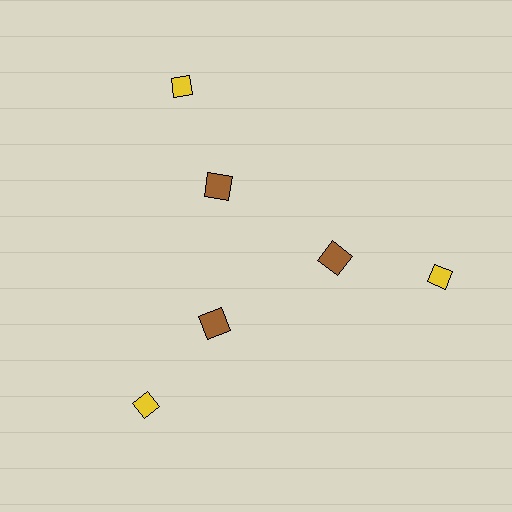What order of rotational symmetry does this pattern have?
This pattern has 3-fold rotational symmetry.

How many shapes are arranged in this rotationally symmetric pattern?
There are 6 shapes, arranged in 3 groups of 2.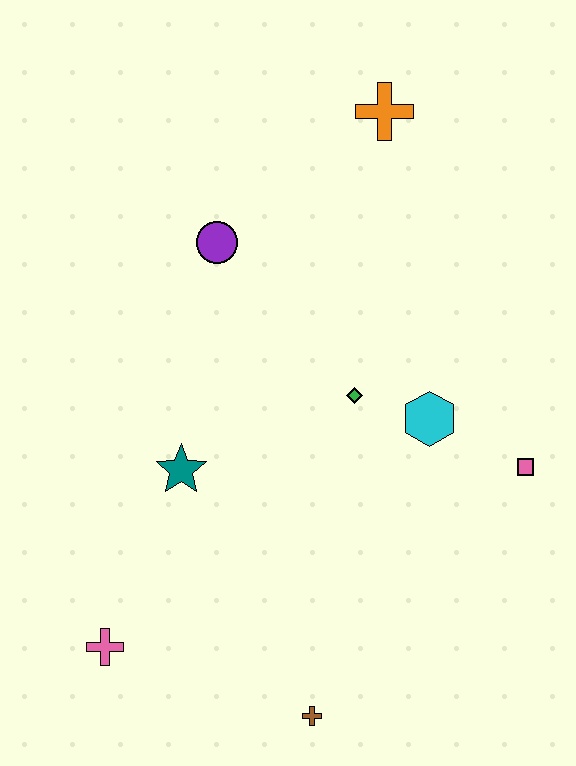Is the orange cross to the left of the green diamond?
No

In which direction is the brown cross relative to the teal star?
The brown cross is below the teal star.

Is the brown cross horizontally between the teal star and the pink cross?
No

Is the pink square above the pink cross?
Yes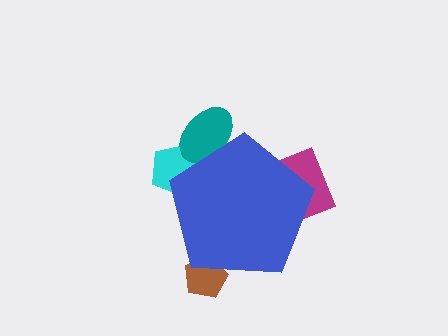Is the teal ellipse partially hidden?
Yes, the teal ellipse is partially hidden behind the blue pentagon.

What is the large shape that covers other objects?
A blue pentagon.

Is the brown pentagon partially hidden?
Yes, the brown pentagon is partially hidden behind the blue pentagon.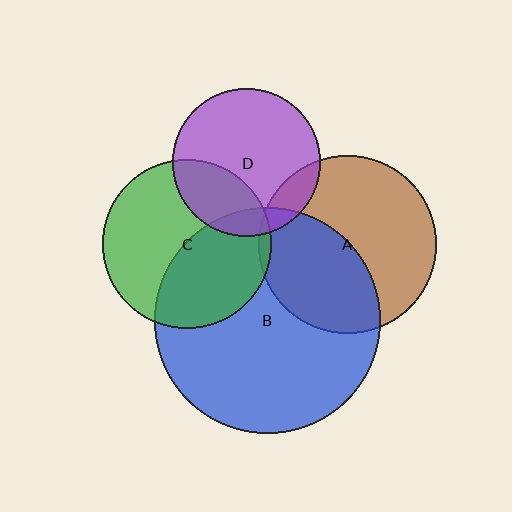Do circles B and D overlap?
Yes.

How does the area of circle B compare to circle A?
Approximately 1.6 times.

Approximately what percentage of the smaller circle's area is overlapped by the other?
Approximately 10%.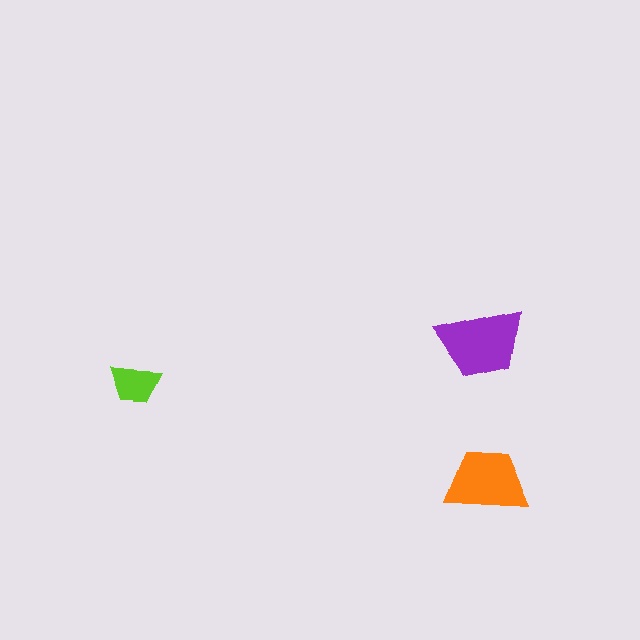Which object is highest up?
The purple trapezoid is topmost.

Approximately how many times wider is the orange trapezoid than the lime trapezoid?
About 1.5 times wider.